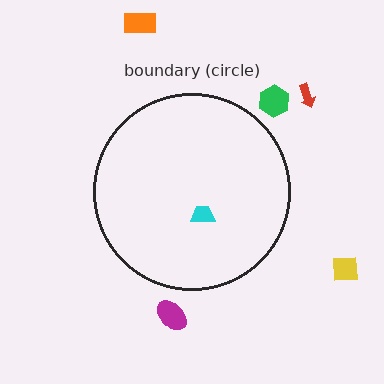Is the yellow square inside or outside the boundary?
Outside.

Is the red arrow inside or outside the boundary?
Outside.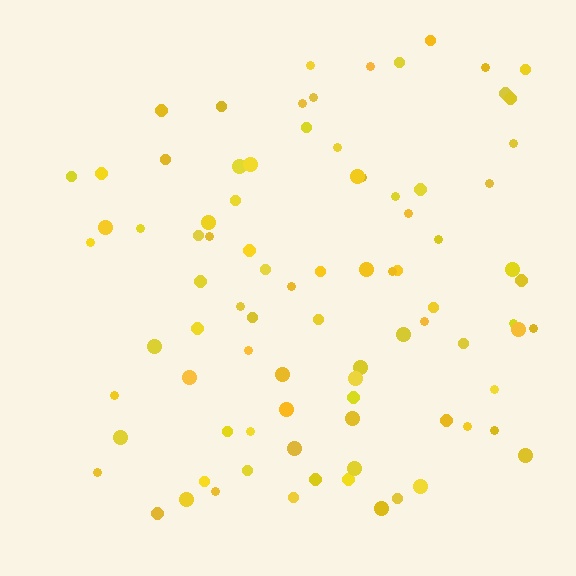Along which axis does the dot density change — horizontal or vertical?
Horizontal.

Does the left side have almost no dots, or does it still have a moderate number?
Still a moderate number, just noticeably fewer than the right.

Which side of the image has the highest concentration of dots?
The right.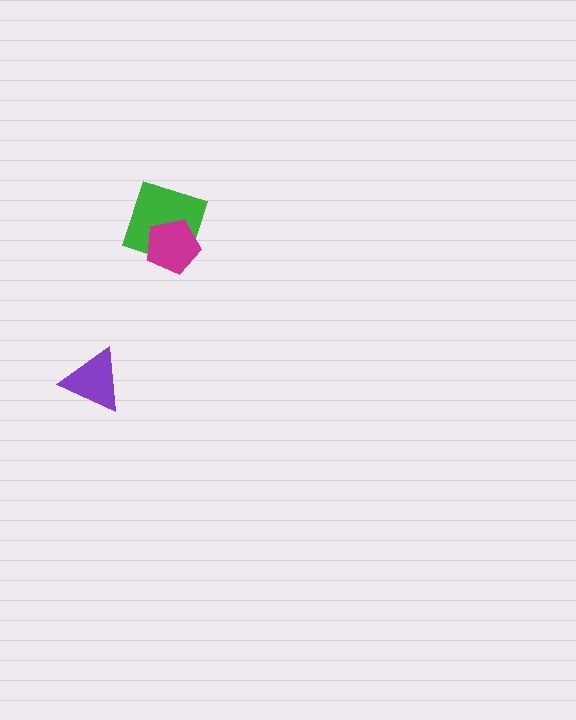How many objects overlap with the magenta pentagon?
1 object overlaps with the magenta pentagon.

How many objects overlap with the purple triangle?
0 objects overlap with the purple triangle.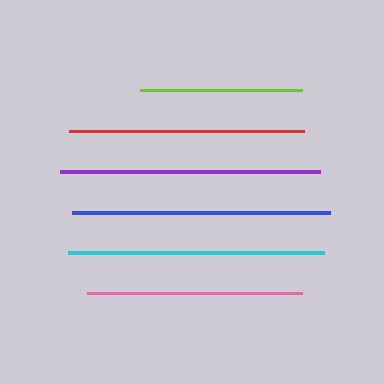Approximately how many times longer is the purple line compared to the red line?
The purple line is approximately 1.1 times the length of the red line.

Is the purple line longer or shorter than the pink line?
The purple line is longer than the pink line.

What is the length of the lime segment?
The lime segment is approximately 162 pixels long.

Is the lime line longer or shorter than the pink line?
The pink line is longer than the lime line.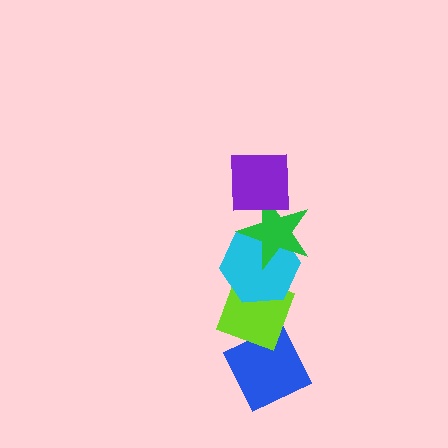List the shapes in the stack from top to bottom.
From top to bottom: the purple square, the green star, the cyan hexagon, the lime diamond, the blue diamond.